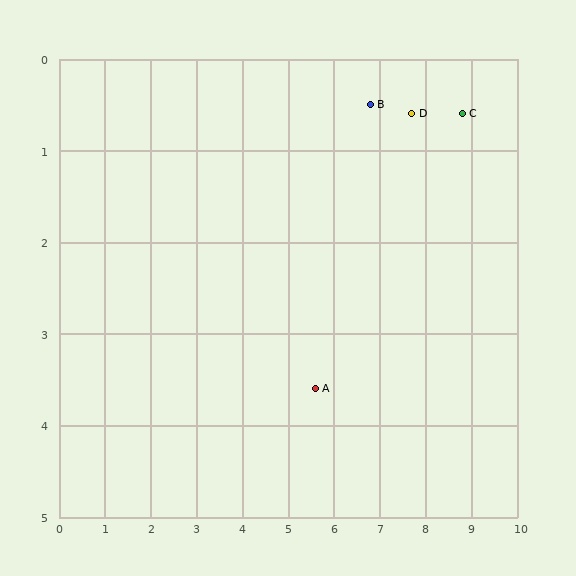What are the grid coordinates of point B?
Point B is at approximately (6.8, 0.5).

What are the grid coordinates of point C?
Point C is at approximately (8.8, 0.6).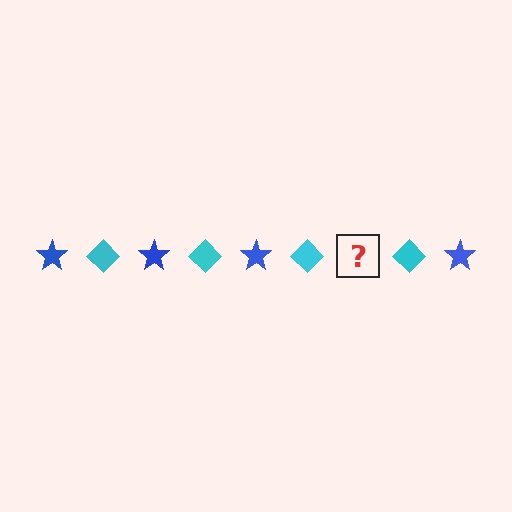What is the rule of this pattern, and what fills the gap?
The rule is that the pattern alternates between blue star and cyan diamond. The gap should be filled with a blue star.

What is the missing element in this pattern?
The missing element is a blue star.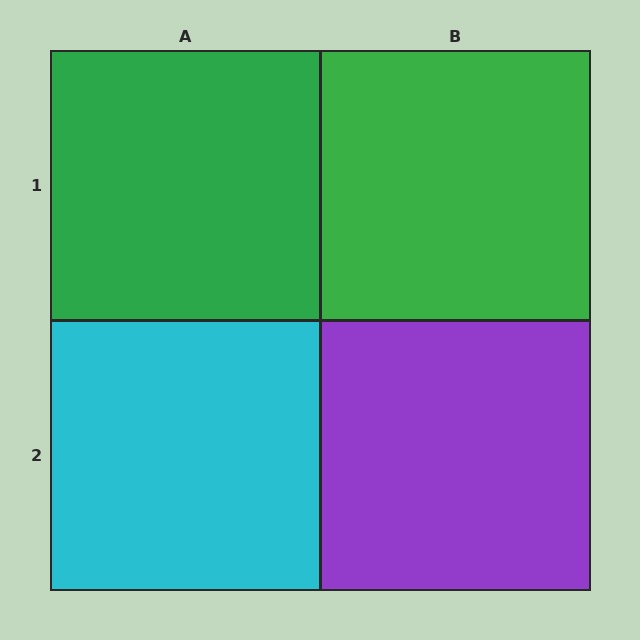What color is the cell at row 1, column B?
Green.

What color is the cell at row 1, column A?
Green.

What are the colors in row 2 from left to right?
Cyan, purple.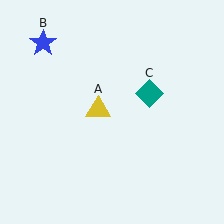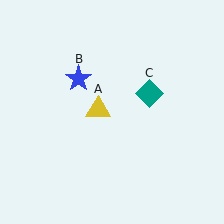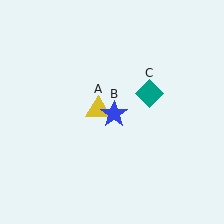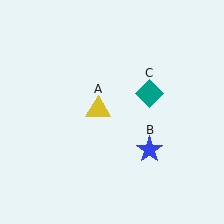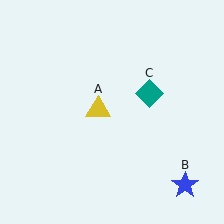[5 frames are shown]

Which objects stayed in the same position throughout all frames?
Yellow triangle (object A) and teal diamond (object C) remained stationary.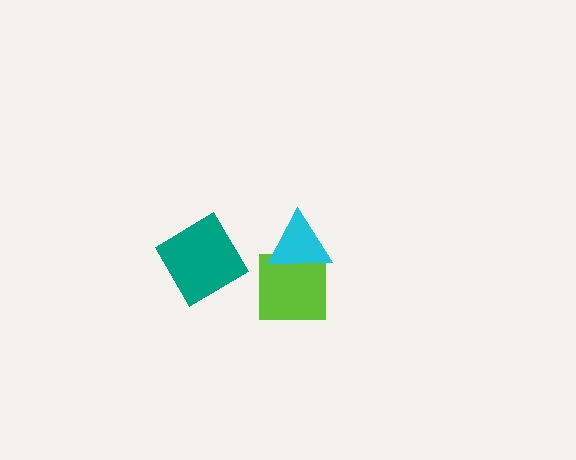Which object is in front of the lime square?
The cyan triangle is in front of the lime square.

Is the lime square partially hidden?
Yes, it is partially covered by another shape.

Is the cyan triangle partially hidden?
No, no other shape covers it.